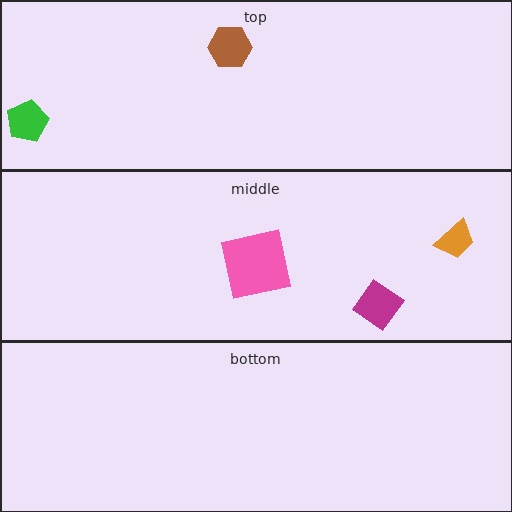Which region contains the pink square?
The middle region.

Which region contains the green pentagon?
The top region.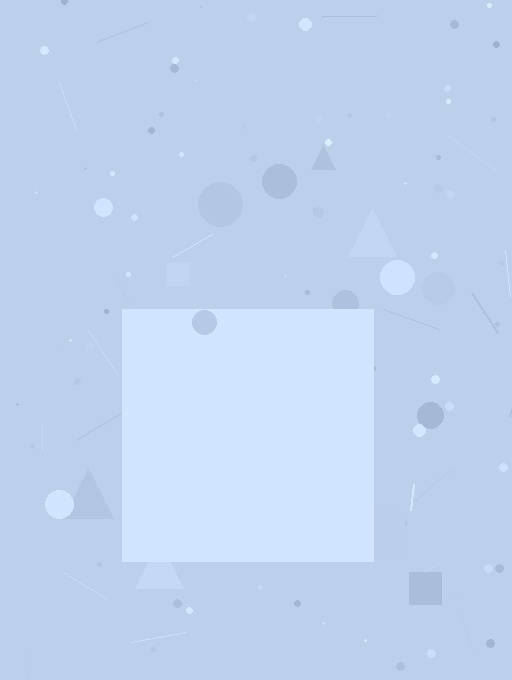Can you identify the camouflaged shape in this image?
The camouflaged shape is a square.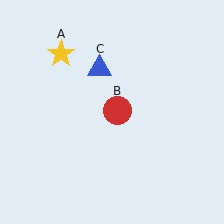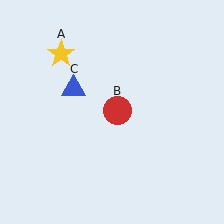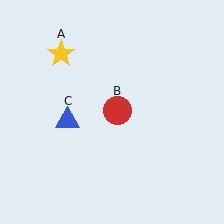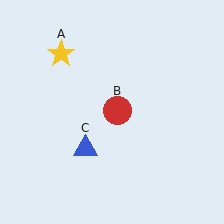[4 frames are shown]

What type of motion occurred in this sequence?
The blue triangle (object C) rotated counterclockwise around the center of the scene.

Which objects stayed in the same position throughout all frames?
Yellow star (object A) and red circle (object B) remained stationary.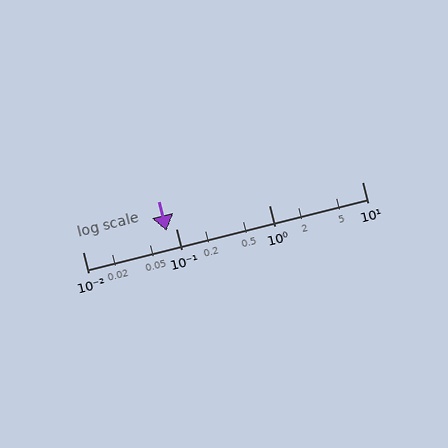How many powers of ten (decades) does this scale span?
The scale spans 3 decades, from 0.01 to 10.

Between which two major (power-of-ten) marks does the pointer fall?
The pointer is between 0.01 and 0.1.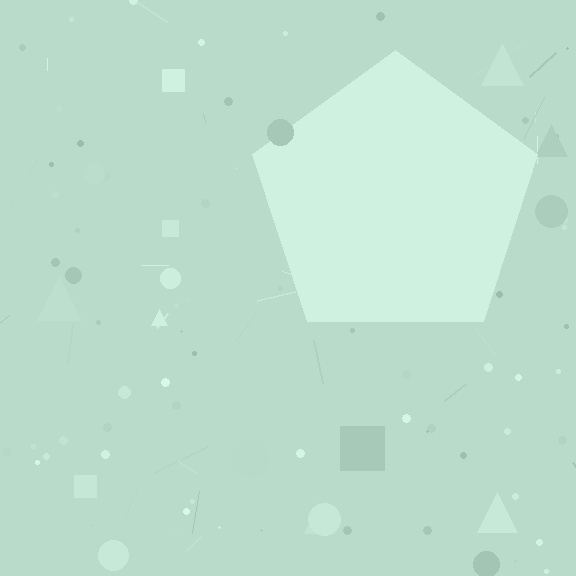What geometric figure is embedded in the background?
A pentagon is embedded in the background.